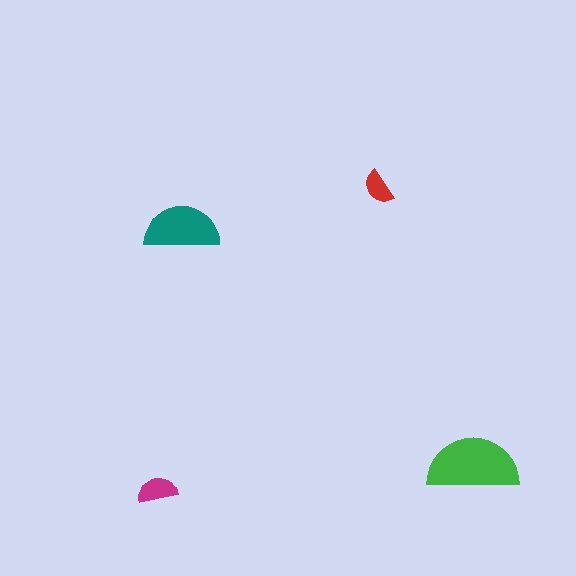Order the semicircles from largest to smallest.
the green one, the teal one, the magenta one, the red one.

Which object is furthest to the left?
The magenta semicircle is leftmost.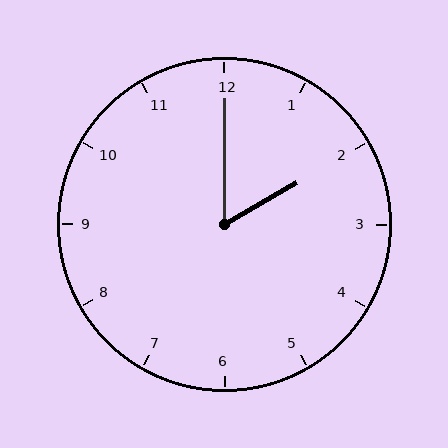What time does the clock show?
2:00.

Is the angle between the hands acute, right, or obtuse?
It is acute.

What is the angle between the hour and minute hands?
Approximately 60 degrees.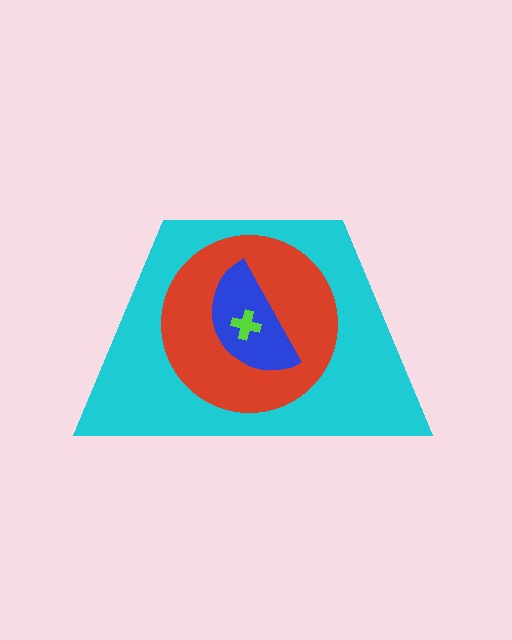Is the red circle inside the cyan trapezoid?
Yes.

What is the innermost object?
The lime cross.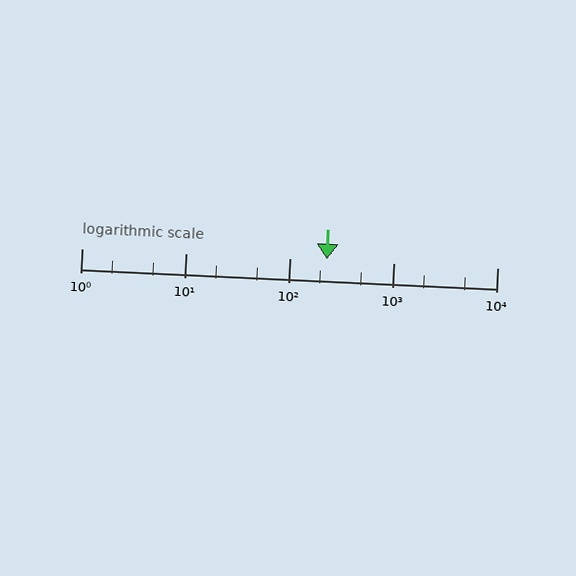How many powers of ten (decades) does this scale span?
The scale spans 4 decades, from 1 to 10000.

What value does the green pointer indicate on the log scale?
The pointer indicates approximately 230.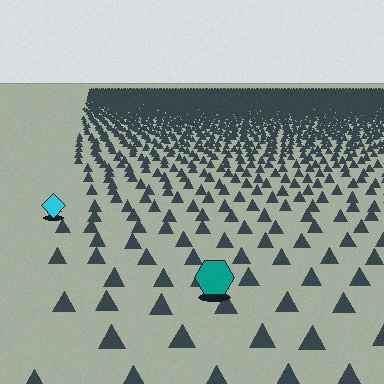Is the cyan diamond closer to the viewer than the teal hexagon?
No. The teal hexagon is closer — you can tell from the texture gradient: the ground texture is coarser near it.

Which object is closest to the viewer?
The teal hexagon is closest. The texture marks near it are larger and more spread out.